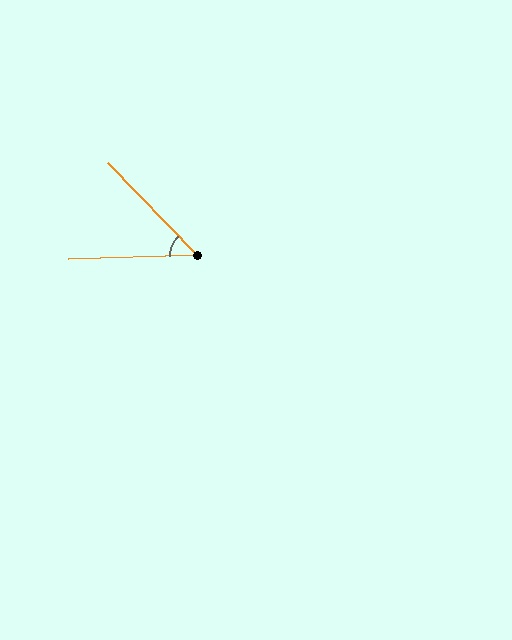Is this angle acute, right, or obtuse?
It is acute.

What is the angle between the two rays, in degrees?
Approximately 48 degrees.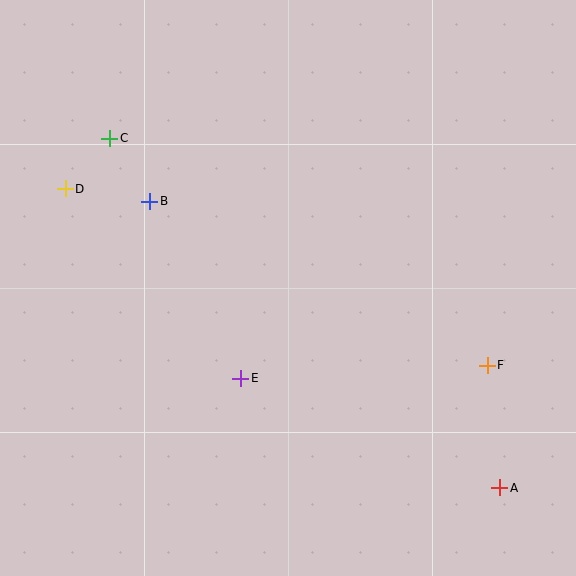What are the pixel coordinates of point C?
Point C is at (110, 138).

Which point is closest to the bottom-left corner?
Point E is closest to the bottom-left corner.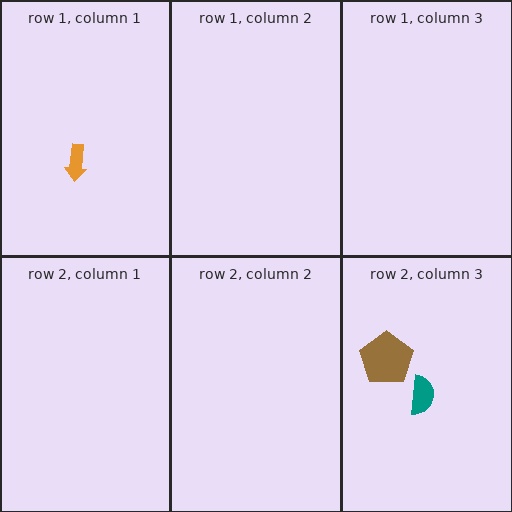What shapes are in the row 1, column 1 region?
The orange arrow.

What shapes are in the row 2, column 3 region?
The teal semicircle, the brown pentagon.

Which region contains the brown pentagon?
The row 2, column 3 region.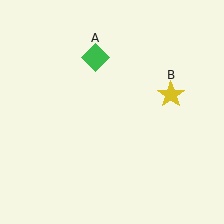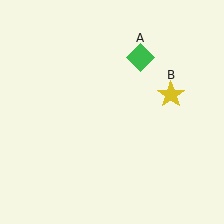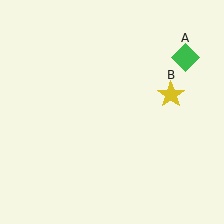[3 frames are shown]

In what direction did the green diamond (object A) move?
The green diamond (object A) moved right.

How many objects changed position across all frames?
1 object changed position: green diamond (object A).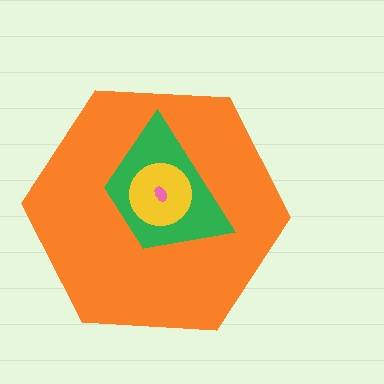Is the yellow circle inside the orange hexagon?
Yes.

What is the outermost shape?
The orange hexagon.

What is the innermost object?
The pink ellipse.